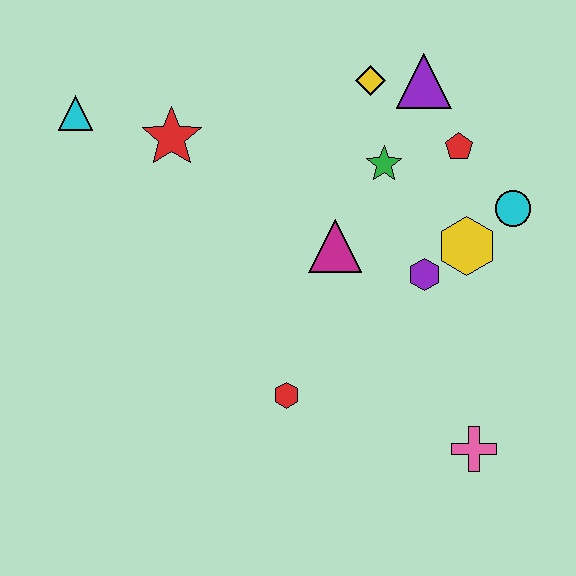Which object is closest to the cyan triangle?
The red star is closest to the cyan triangle.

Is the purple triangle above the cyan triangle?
Yes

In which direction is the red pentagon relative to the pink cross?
The red pentagon is above the pink cross.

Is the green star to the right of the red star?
Yes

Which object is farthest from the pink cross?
The cyan triangle is farthest from the pink cross.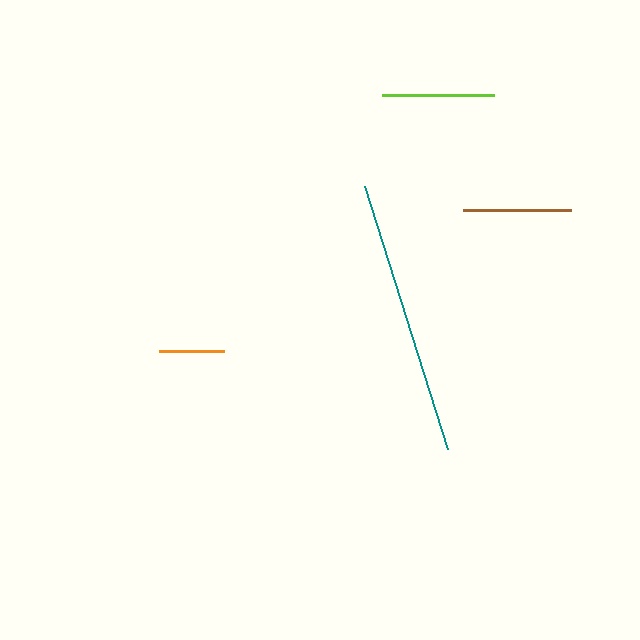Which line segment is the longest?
The teal line is the longest at approximately 276 pixels.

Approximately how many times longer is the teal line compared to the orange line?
The teal line is approximately 4.3 times the length of the orange line.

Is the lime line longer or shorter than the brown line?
The lime line is longer than the brown line.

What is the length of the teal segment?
The teal segment is approximately 276 pixels long.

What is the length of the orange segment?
The orange segment is approximately 65 pixels long.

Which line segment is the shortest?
The orange line is the shortest at approximately 65 pixels.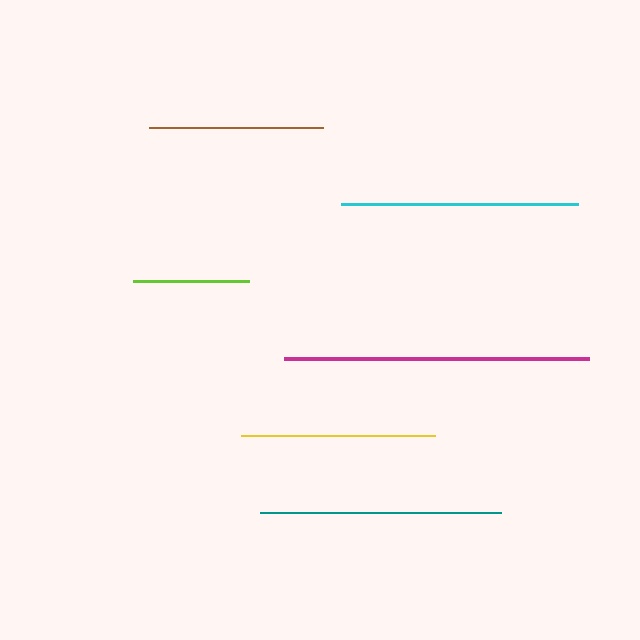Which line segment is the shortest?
The lime line is the shortest at approximately 116 pixels.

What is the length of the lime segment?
The lime segment is approximately 116 pixels long.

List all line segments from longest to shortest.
From longest to shortest: magenta, teal, cyan, yellow, brown, lime.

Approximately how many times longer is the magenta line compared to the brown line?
The magenta line is approximately 1.8 times the length of the brown line.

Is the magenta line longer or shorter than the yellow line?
The magenta line is longer than the yellow line.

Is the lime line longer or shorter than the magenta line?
The magenta line is longer than the lime line.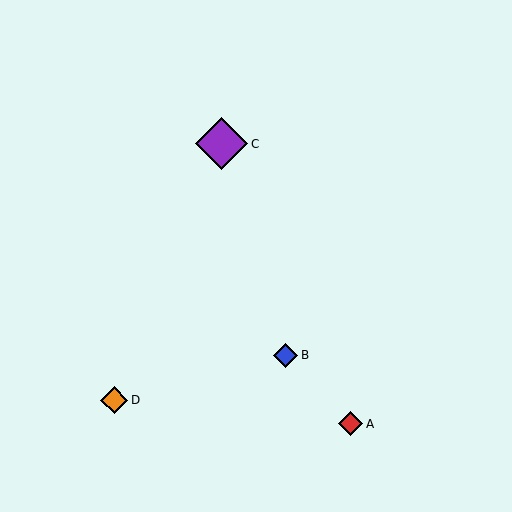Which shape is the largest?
The purple diamond (labeled C) is the largest.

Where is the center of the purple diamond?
The center of the purple diamond is at (222, 144).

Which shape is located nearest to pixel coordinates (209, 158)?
The purple diamond (labeled C) at (222, 144) is nearest to that location.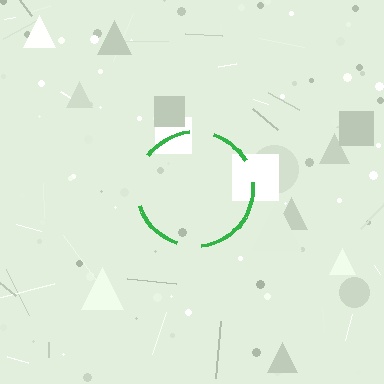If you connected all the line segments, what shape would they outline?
They would outline a circle.